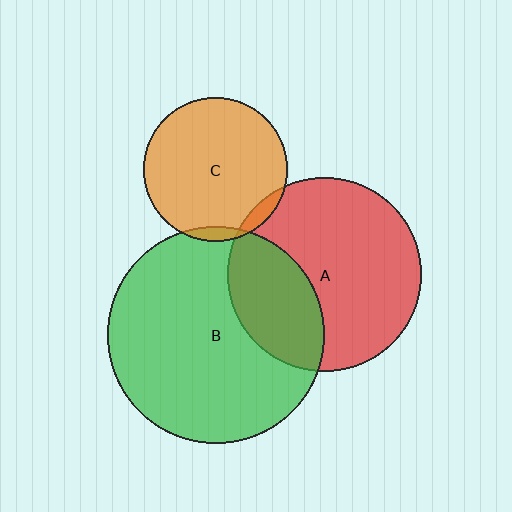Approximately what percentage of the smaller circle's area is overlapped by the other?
Approximately 5%.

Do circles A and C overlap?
Yes.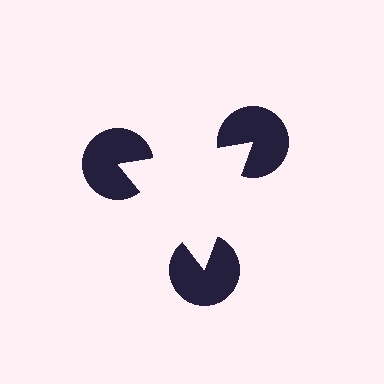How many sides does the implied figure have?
3 sides.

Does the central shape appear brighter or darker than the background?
It typically appears slightly brighter than the background, even though no actual brightness change is drawn.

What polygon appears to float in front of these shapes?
An illusory triangle — its edges are inferred from the aligned wedge cuts in the pac-man discs, not physically drawn.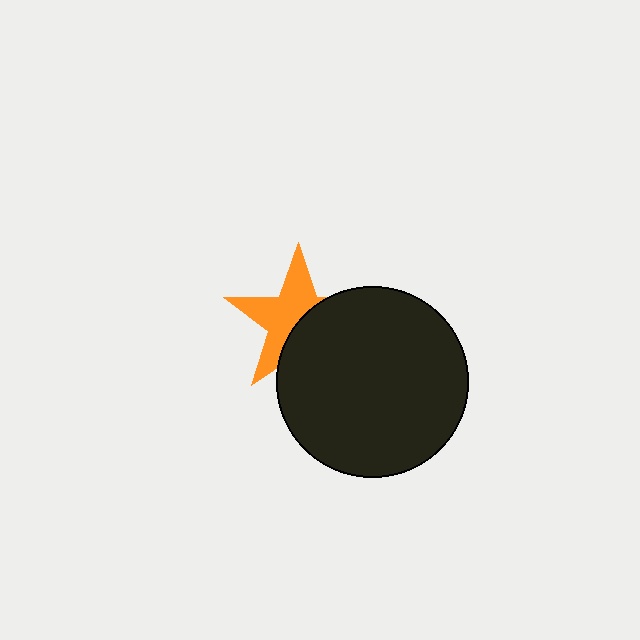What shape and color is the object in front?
The object in front is a black circle.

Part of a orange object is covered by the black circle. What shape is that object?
It is a star.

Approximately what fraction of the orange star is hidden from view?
Roughly 45% of the orange star is hidden behind the black circle.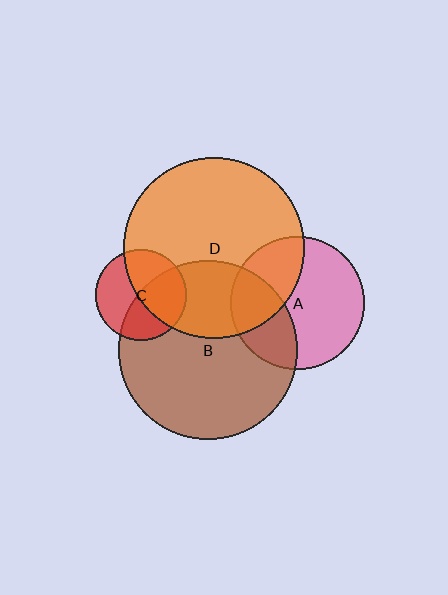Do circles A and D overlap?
Yes.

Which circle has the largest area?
Circle D (orange).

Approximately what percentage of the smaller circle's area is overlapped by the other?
Approximately 35%.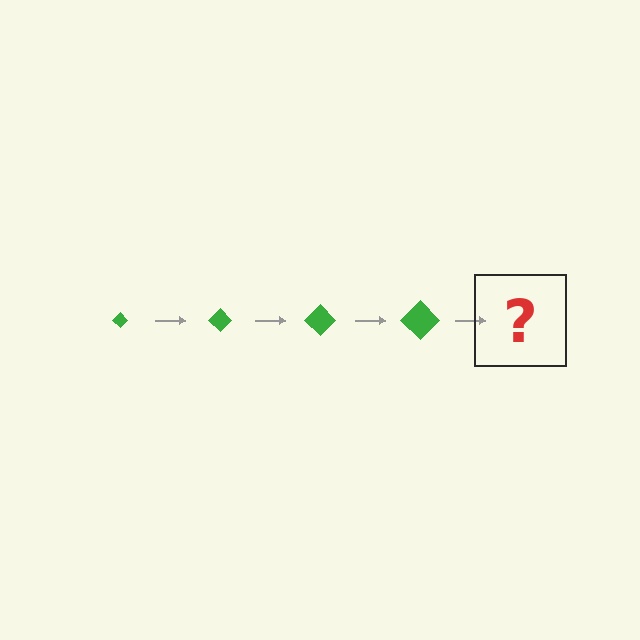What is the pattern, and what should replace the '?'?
The pattern is that the diamond gets progressively larger each step. The '?' should be a green diamond, larger than the previous one.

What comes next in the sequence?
The next element should be a green diamond, larger than the previous one.